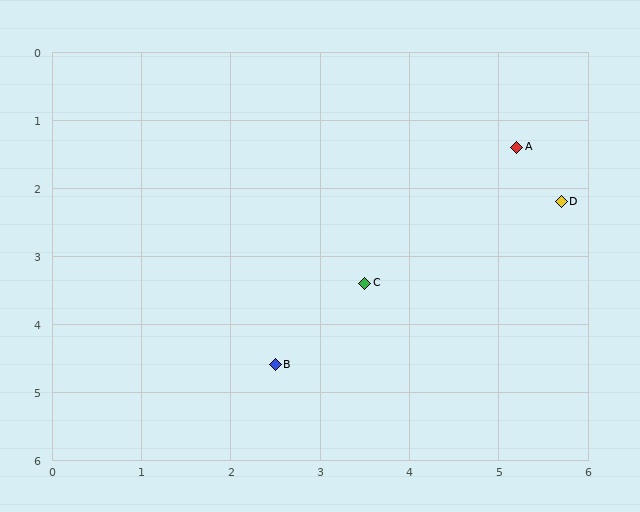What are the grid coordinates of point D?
Point D is at approximately (5.7, 2.2).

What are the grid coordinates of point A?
Point A is at approximately (5.2, 1.4).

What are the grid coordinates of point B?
Point B is at approximately (2.5, 4.6).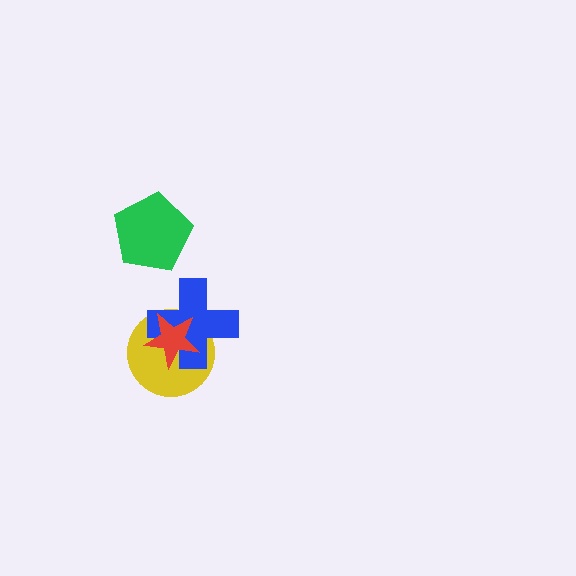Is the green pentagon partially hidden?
No, no other shape covers it.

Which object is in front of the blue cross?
The red star is in front of the blue cross.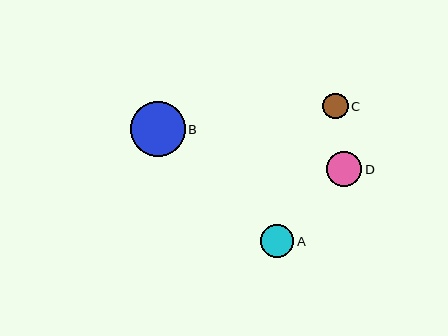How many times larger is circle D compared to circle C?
Circle D is approximately 1.4 times the size of circle C.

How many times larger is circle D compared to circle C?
Circle D is approximately 1.4 times the size of circle C.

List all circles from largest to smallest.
From largest to smallest: B, D, A, C.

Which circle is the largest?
Circle B is the largest with a size of approximately 55 pixels.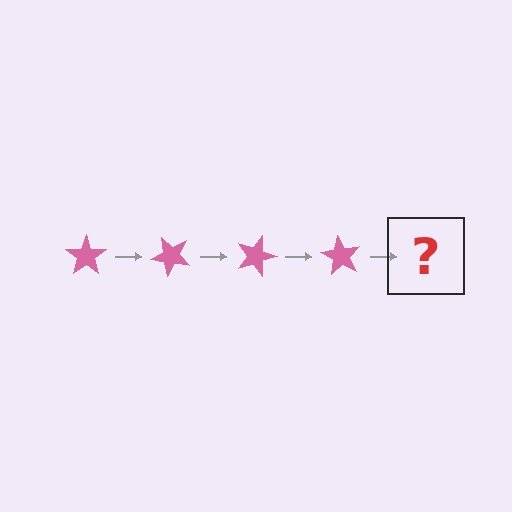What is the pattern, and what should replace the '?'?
The pattern is that the star rotates 45 degrees each step. The '?' should be a pink star rotated 180 degrees.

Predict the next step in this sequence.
The next step is a pink star rotated 180 degrees.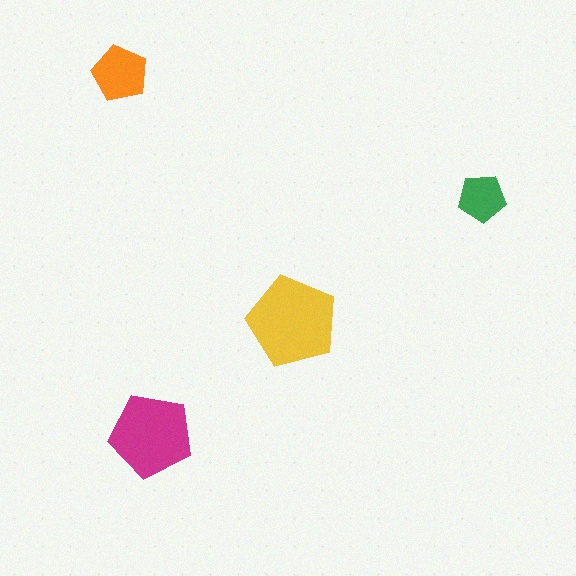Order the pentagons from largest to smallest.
the yellow one, the magenta one, the orange one, the green one.